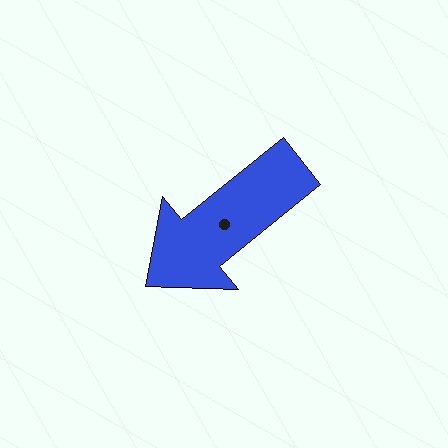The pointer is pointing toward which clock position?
Roughly 8 o'clock.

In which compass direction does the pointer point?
Southwest.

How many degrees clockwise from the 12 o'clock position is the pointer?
Approximately 231 degrees.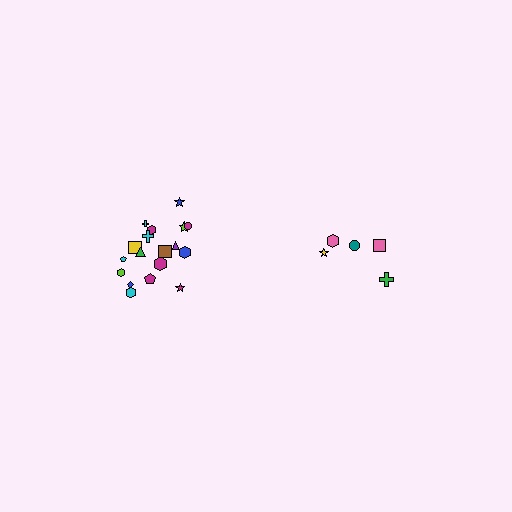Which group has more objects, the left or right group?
The left group.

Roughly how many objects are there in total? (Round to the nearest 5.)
Roughly 25 objects in total.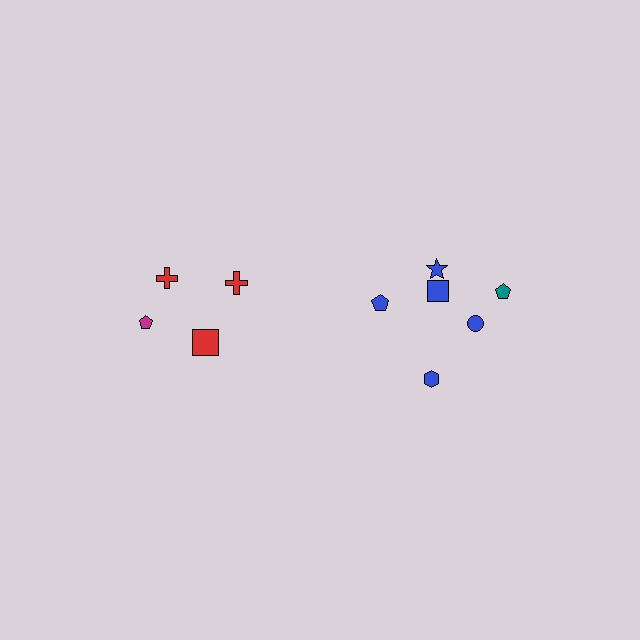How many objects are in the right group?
There are 6 objects.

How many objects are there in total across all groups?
There are 10 objects.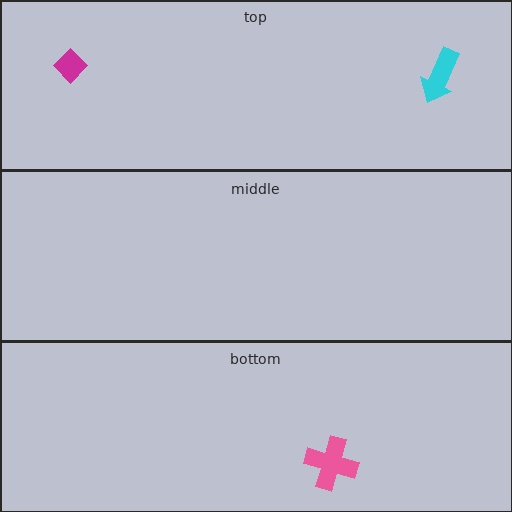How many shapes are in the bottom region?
1.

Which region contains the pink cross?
The bottom region.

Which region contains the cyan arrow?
The top region.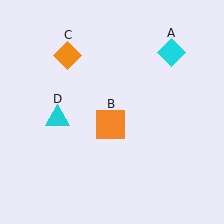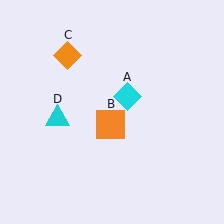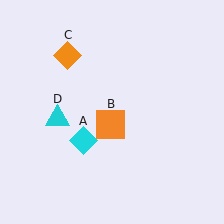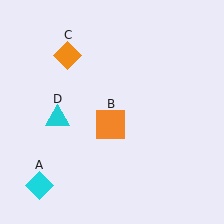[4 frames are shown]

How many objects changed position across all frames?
1 object changed position: cyan diamond (object A).